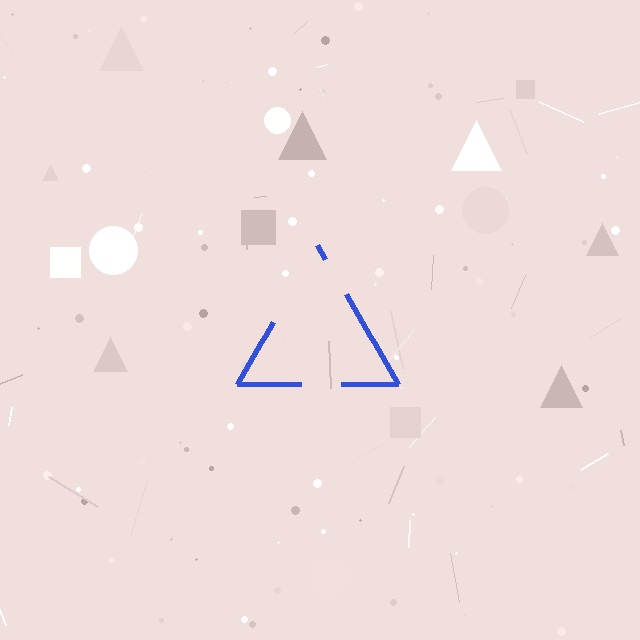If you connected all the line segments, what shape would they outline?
They would outline a triangle.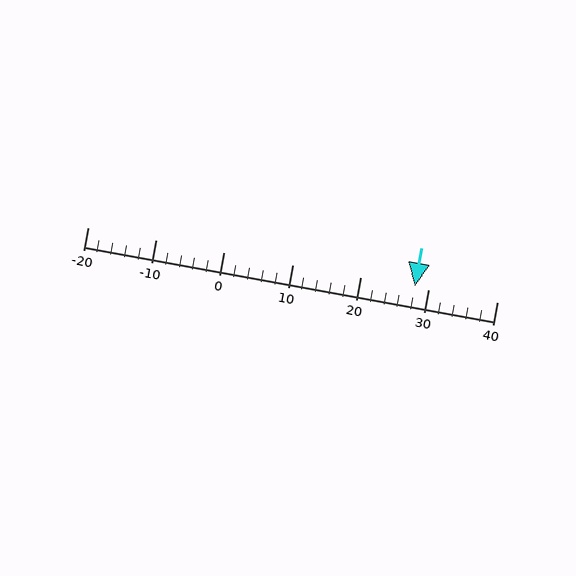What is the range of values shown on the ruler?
The ruler shows values from -20 to 40.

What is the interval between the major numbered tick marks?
The major tick marks are spaced 10 units apart.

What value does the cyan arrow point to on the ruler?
The cyan arrow points to approximately 28.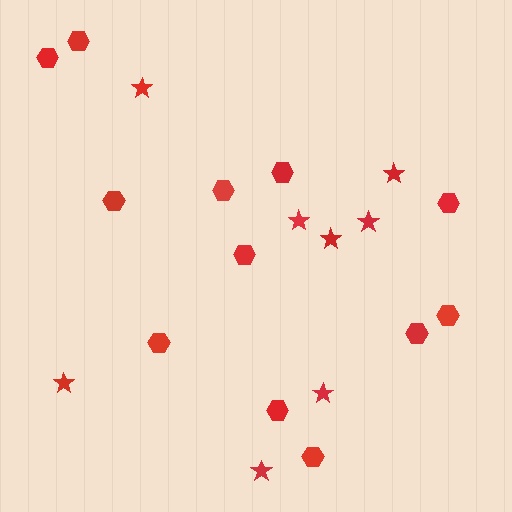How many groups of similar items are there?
There are 2 groups: one group of stars (8) and one group of hexagons (12).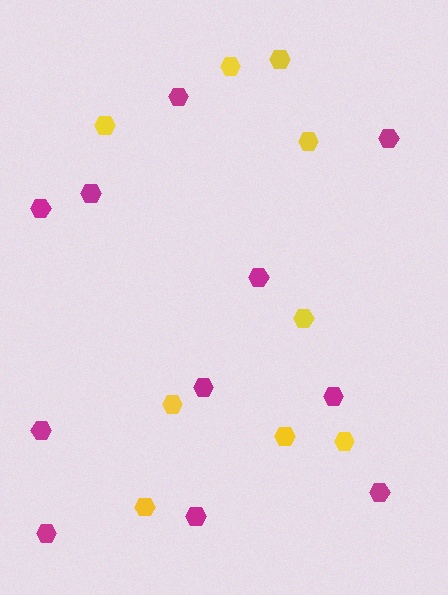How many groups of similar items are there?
There are 2 groups: one group of yellow hexagons (9) and one group of magenta hexagons (11).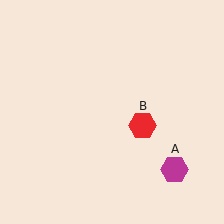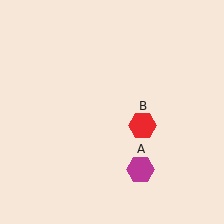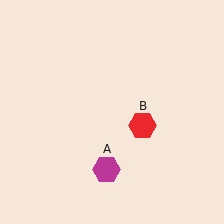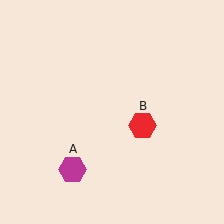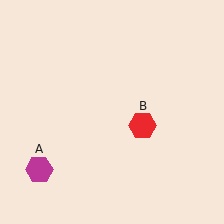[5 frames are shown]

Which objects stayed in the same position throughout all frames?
Red hexagon (object B) remained stationary.